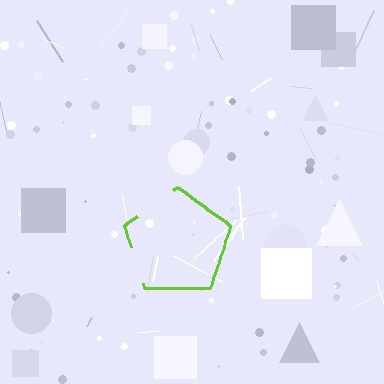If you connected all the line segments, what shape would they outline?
They would outline a pentagon.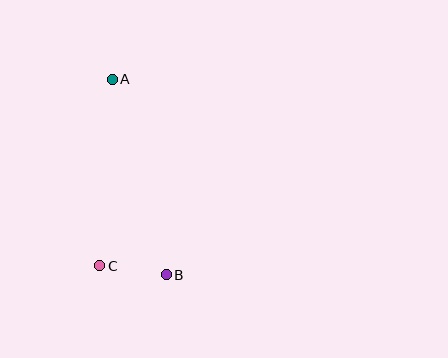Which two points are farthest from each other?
Points A and B are farthest from each other.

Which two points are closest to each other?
Points B and C are closest to each other.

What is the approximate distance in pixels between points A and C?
The distance between A and C is approximately 187 pixels.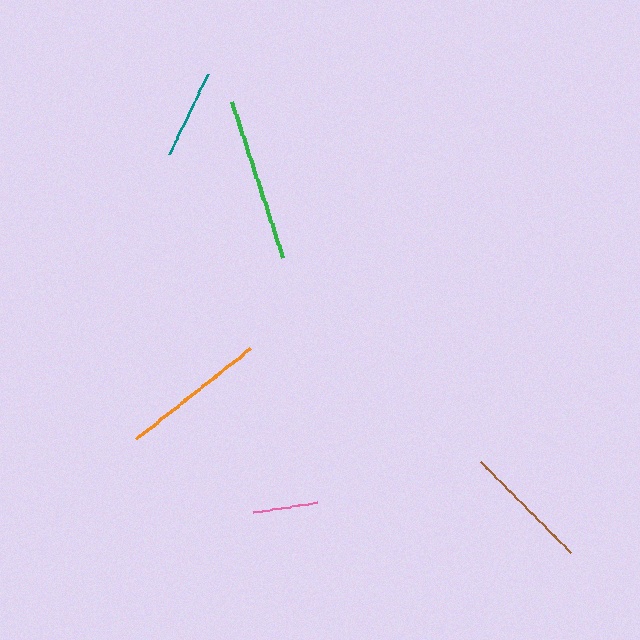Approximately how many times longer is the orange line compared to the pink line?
The orange line is approximately 2.3 times the length of the pink line.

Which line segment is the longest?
The green line is the longest at approximately 164 pixels.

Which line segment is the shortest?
The pink line is the shortest at approximately 65 pixels.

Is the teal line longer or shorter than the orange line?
The orange line is longer than the teal line.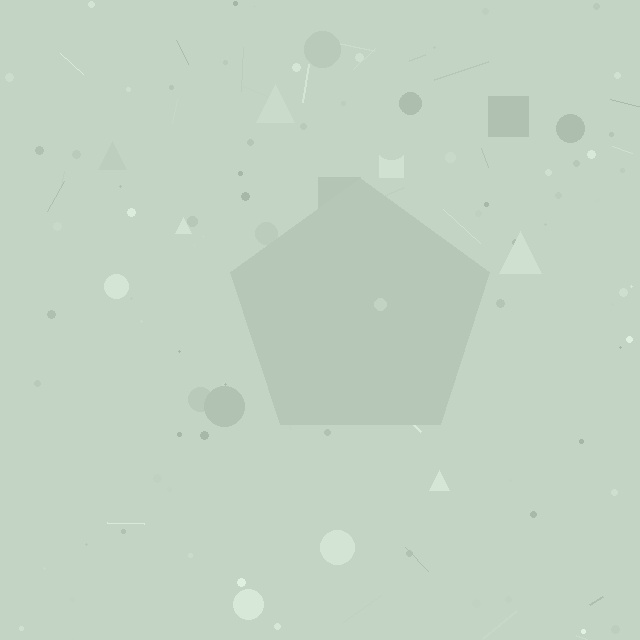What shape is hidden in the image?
A pentagon is hidden in the image.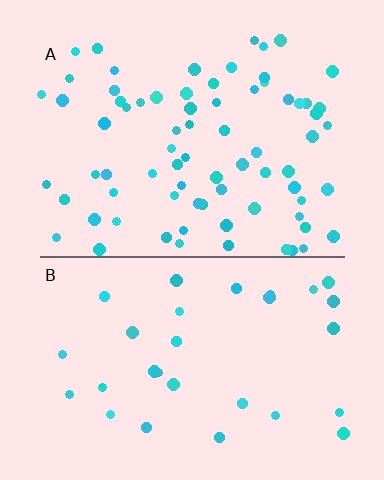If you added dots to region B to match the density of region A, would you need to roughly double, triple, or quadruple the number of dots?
Approximately double.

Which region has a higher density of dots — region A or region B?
A (the top).